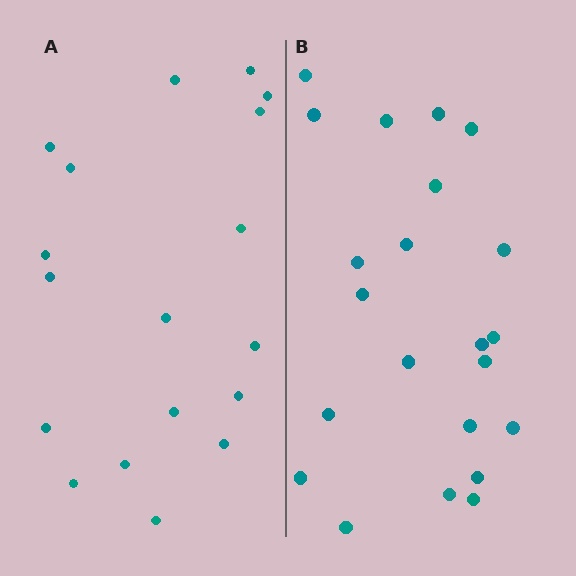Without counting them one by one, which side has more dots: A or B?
Region B (the right region) has more dots.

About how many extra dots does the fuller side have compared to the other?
Region B has about 4 more dots than region A.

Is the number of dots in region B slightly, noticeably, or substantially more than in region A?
Region B has only slightly more — the two regions are fairly close. The ratio is roughly 1.2 to 1.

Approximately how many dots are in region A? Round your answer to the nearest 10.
About 20 dots. (The exact count is 18, which rounds to 20.)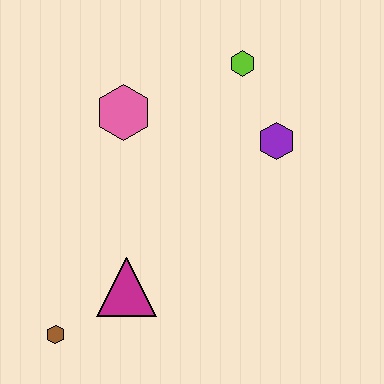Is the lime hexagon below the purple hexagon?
No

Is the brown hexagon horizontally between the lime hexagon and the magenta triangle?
No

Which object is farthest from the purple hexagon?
The brown hexagon is farthest from the purple hexagon.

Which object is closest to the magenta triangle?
The brown hexagon is closest to the magenta triangle.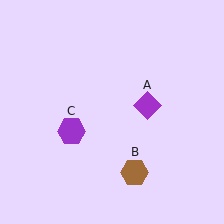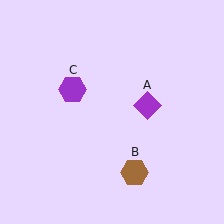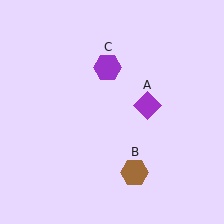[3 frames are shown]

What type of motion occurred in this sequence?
The purple hexagon (object C) rotated clockwise around the center of the scene.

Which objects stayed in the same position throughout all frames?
Purple diamond (object A) and brown hexagon (object B) remained stationary.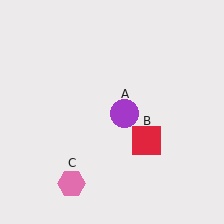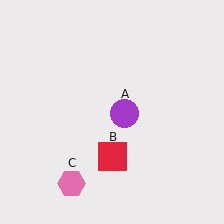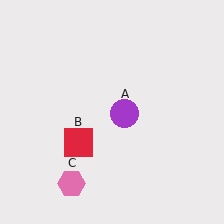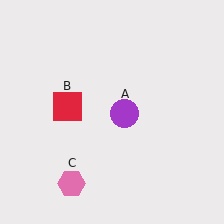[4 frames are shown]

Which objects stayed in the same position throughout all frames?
Purple circle (object A) and pink hexagon (object C) remained stationary.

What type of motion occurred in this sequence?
The red square (object B) rotated clockwise around the center of the scene.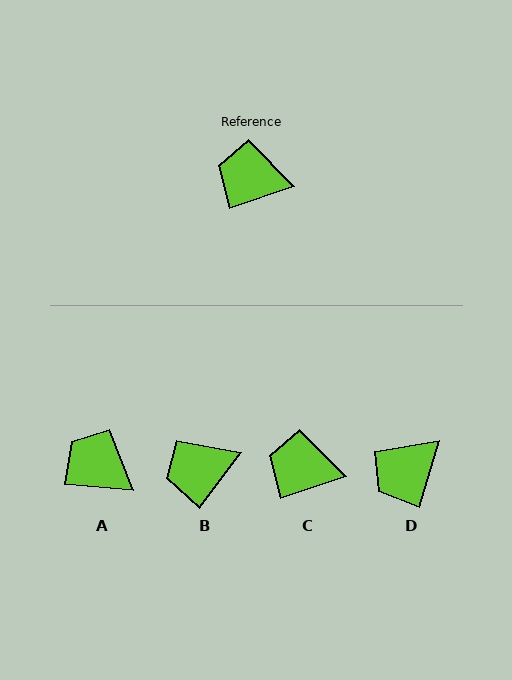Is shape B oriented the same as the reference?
No, it is off by about 34 degrees.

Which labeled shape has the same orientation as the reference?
C.